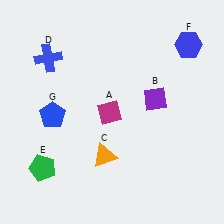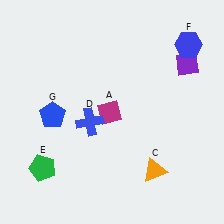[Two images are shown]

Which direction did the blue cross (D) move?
The blue cross (D) moved down.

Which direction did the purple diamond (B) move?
The purple diamond (B) moved up.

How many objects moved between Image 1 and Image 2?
3 objects moved between the two images.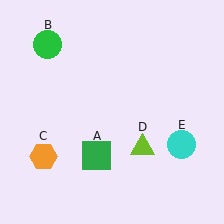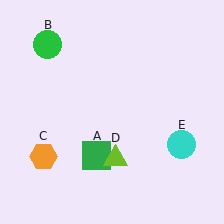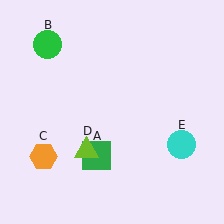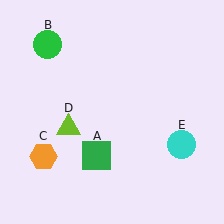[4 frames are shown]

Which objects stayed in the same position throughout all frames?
Green square (object A) and green circle (object B) and orange hexagon (object C) and cyan circle (object E) remained stationary.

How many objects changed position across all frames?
1 object changed position: lime triangle (object D).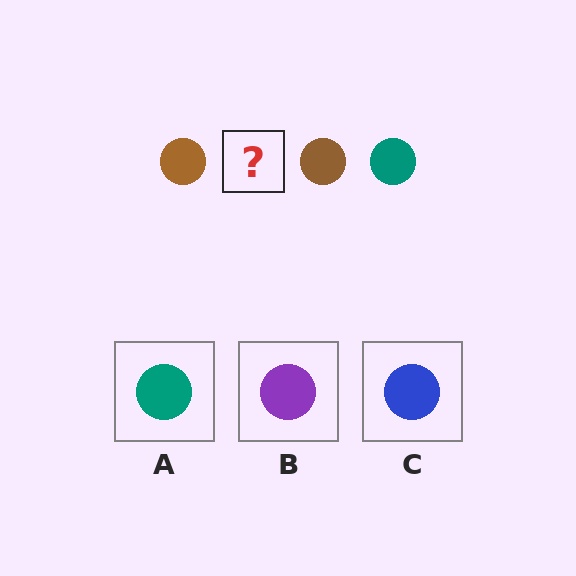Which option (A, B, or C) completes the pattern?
A.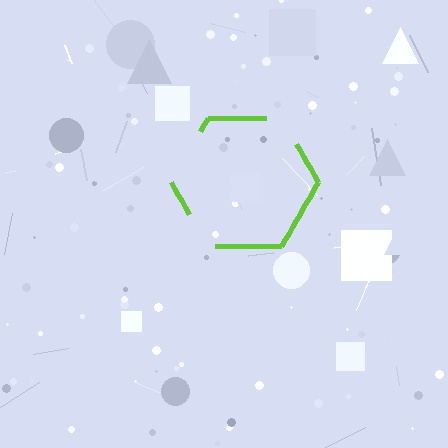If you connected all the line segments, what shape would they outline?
They would outline a hexagon.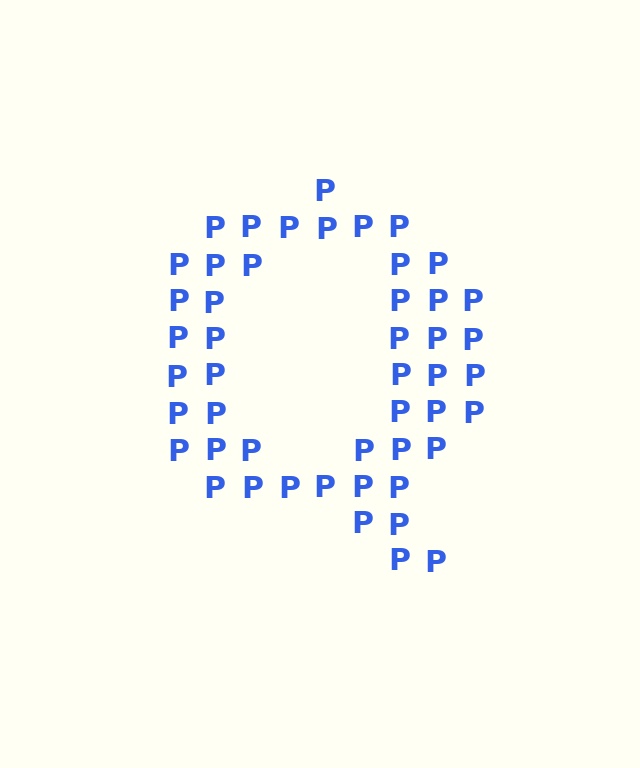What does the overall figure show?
The overall figure shows the letter Q.